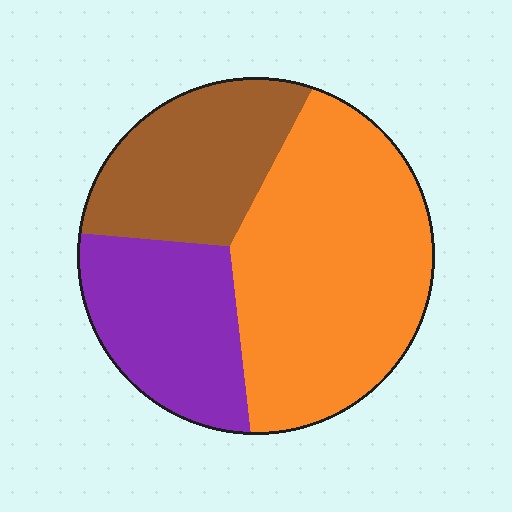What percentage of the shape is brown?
Brown takes up between a quarter and a half of the shape.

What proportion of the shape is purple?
Purple covers 25% of the shape.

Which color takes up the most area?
Orange, at roughly 50%.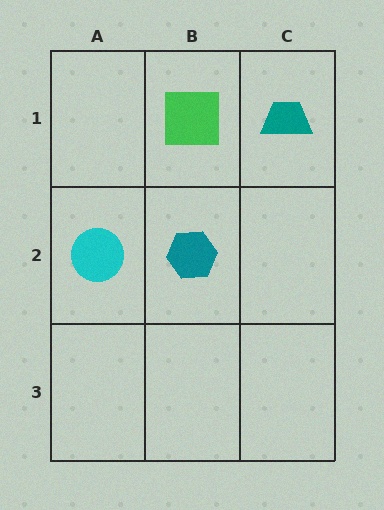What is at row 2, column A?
A cyan circle.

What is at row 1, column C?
A teal trapezoid.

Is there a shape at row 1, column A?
No, that cell is empty.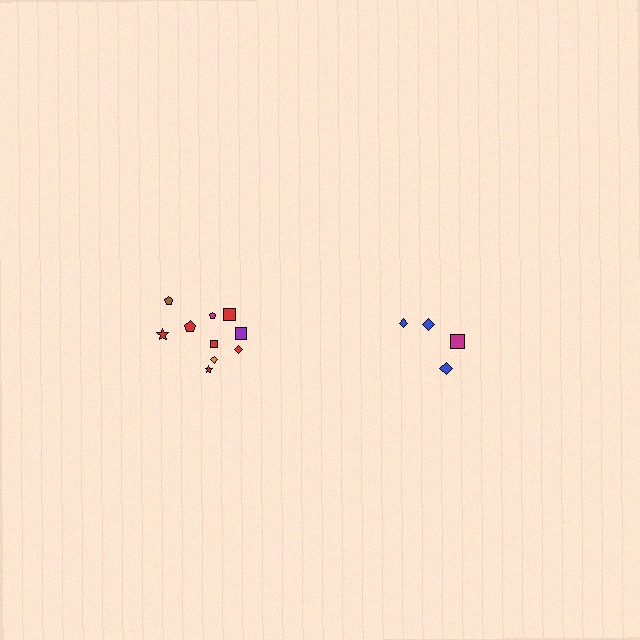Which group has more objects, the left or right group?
The left group.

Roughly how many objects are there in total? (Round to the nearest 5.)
Roughly 15 objects in total.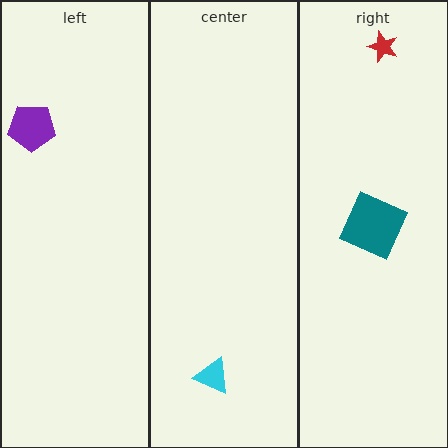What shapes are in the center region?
The cyan triangle.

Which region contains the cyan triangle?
The center region.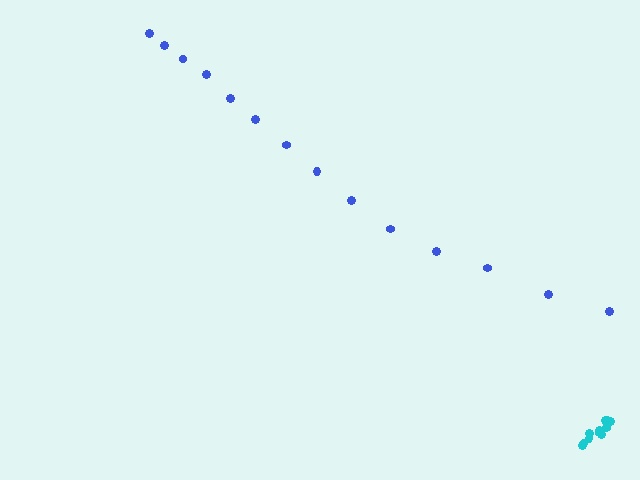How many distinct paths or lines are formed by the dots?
There are 2 distinct paths.